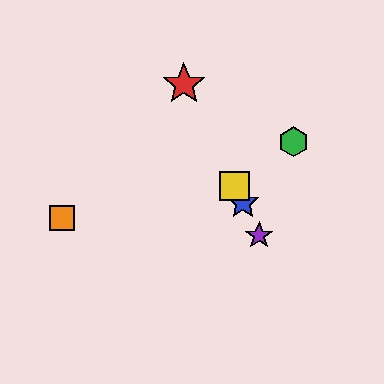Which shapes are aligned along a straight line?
The red star, the blue star, the yellow square, the purple star are aligned along a straight line.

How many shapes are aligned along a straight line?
4 shapes (the red star, the blue star, the yellow square, the purple star) are aligned along a straight line.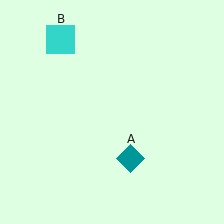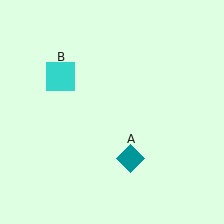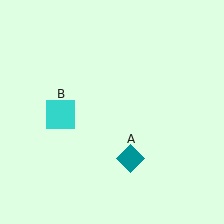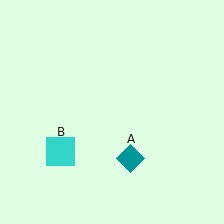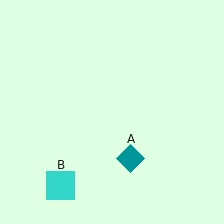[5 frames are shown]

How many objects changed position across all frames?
1 object changed position: cyan square (object B).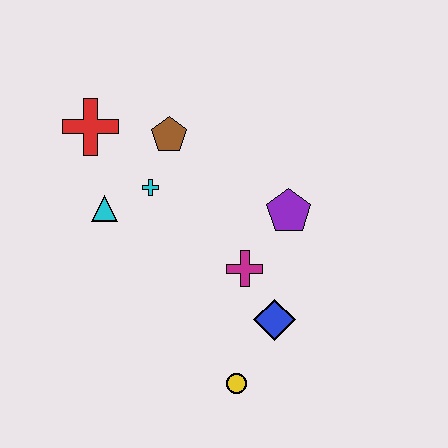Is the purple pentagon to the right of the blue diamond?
Yes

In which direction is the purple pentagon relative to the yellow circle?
The purple pentagon is above the yellow circle.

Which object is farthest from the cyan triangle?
The yellow circle is farthest from the cyan triangle.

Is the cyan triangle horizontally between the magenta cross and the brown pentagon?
No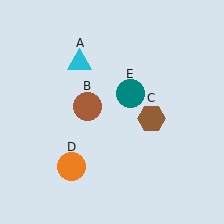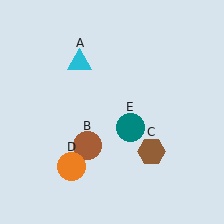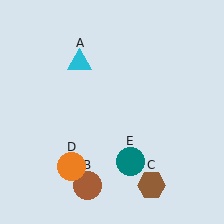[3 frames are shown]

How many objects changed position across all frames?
3 objects changed position: brown circle (object B), brown hexagon (object C), teal circle (object E).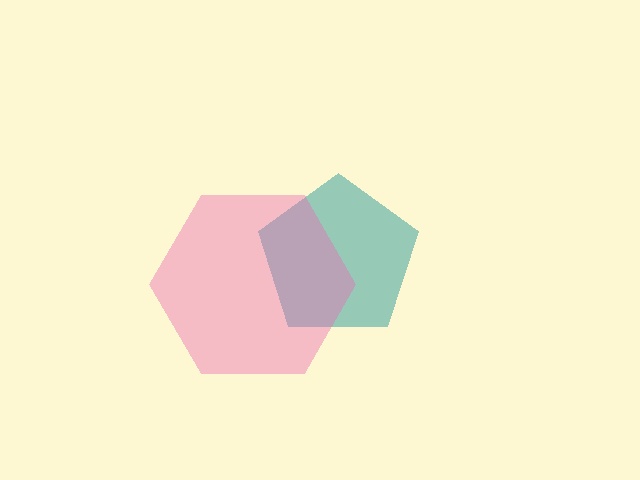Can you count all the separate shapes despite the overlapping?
Yes, there are 2 separate shapes.